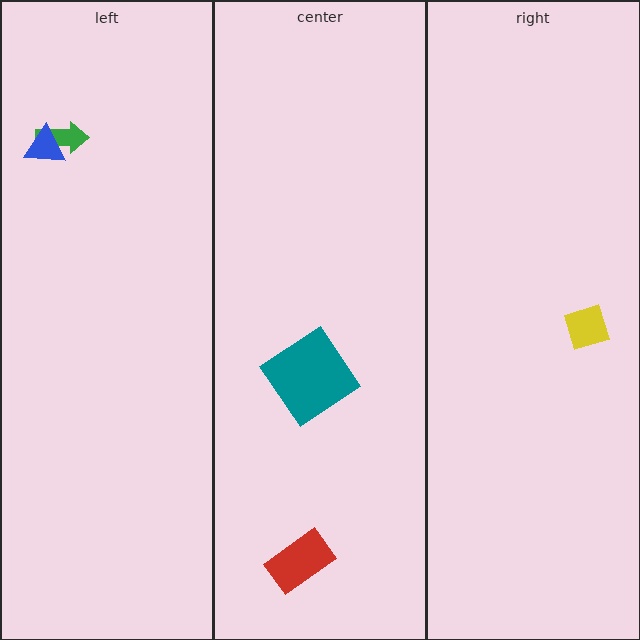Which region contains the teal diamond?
The center region.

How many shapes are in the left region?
2.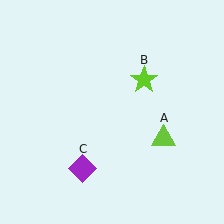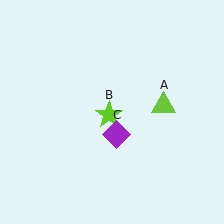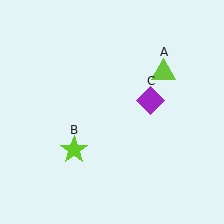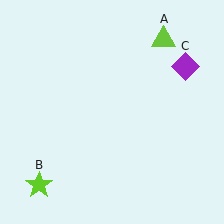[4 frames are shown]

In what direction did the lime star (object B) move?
The lime star (object B) moved down and to the left.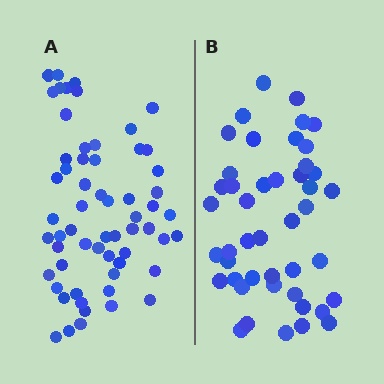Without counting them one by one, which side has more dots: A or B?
Region A (the left region) has more dots.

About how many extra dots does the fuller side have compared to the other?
Region A has approximately 15 more dots than region B.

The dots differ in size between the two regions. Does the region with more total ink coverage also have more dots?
No. Region B has more total ink coverage because its dots are larger, but region A actually contains more individual dots. Total area can be misleading — the number of items is what matters here.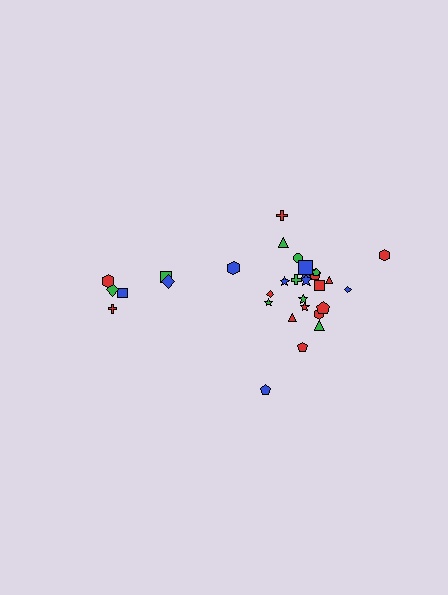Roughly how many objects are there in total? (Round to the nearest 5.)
Roughly 30 objects in total.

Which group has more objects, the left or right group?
The right group.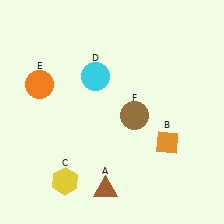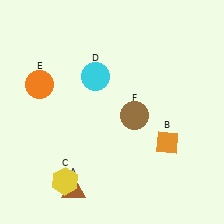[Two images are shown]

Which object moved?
The brown triangle (A) moved left.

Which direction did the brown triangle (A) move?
The brown triangle (A) moved left.